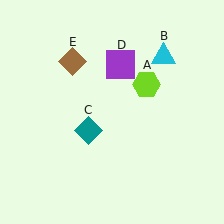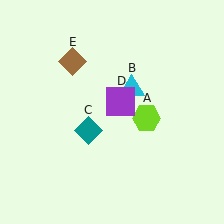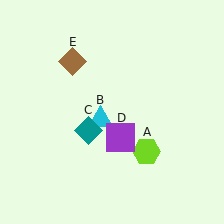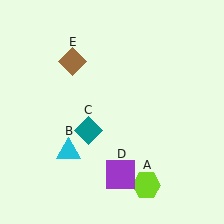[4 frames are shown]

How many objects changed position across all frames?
3 objects changed position: lime hexagon (object A), cyan triangle (object B), purple square (object D).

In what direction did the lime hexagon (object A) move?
The lime hexagon (object A) moved down.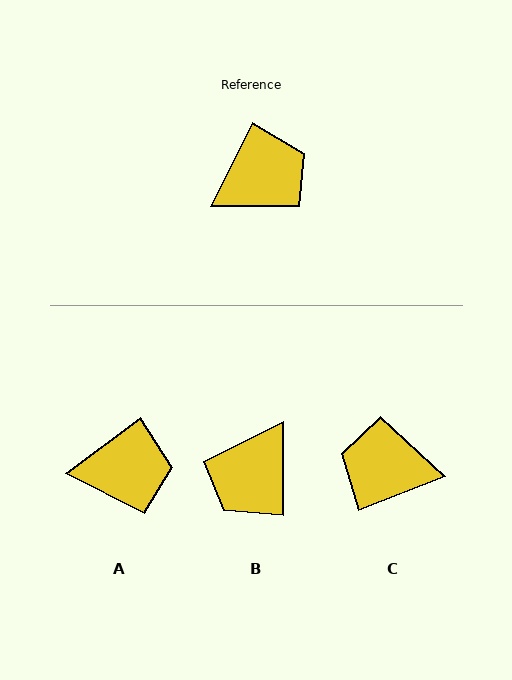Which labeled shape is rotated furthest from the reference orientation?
B, about 153 degrees away.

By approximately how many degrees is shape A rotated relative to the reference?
Approximately 26 degrees clockwise.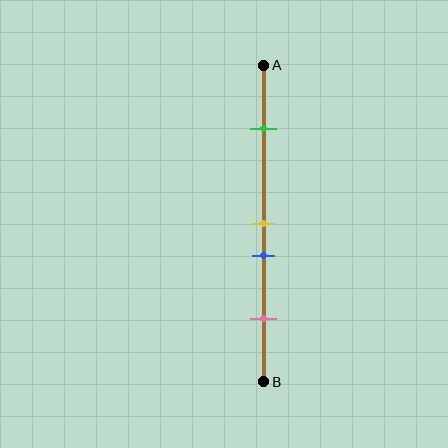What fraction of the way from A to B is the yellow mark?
The yellow mark is approximately 50% (0.5) of the way from A to B.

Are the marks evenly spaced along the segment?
No, the marks are not evenly spaced.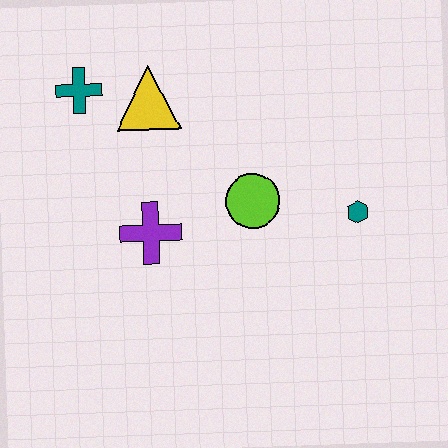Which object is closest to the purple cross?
The lime circle is closest to the purple cross.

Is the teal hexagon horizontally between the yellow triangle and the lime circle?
No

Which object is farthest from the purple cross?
The teal hexagon is farthest from the purple cross.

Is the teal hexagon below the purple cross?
No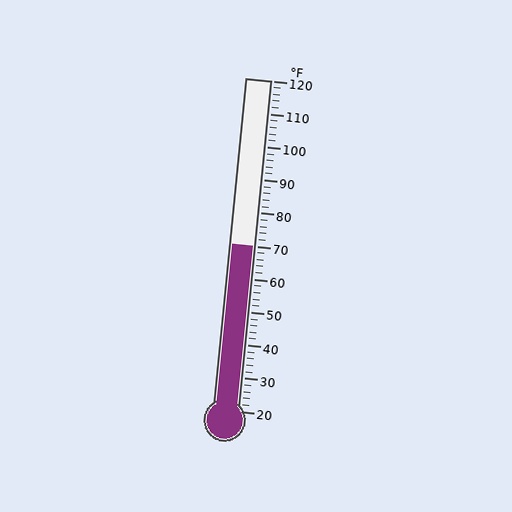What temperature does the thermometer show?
The thermometer shows approximately 70°F.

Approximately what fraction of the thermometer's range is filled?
The thermometer is filled to approximately 50% of its range.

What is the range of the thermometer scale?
The thermometer scale ranges from 20°F to 120°F.